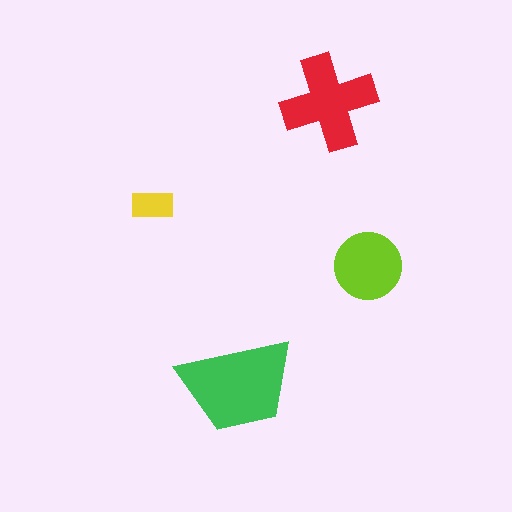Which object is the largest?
The green trapezoid.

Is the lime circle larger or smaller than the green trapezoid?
Smaller.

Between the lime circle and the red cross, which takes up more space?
The red cross.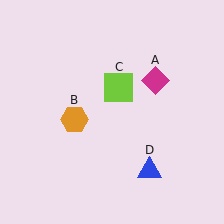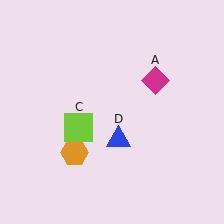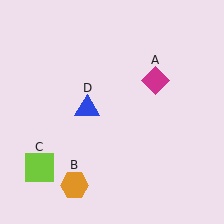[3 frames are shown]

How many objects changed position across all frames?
3 objects changed position: orange hexagon (object B), lime square (object C), blue triangle (object D).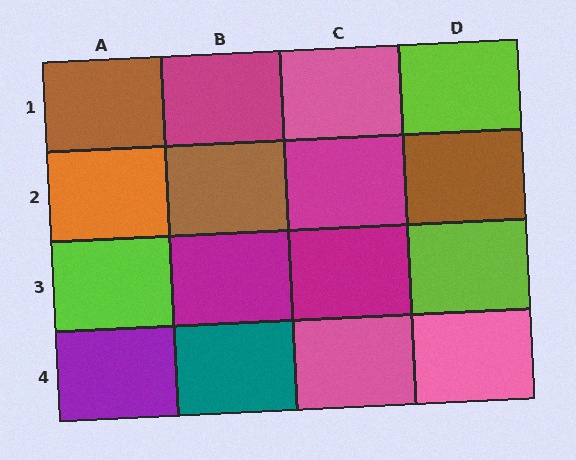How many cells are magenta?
4 cells are magenta.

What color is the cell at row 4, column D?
Pink.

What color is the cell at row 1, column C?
Pink.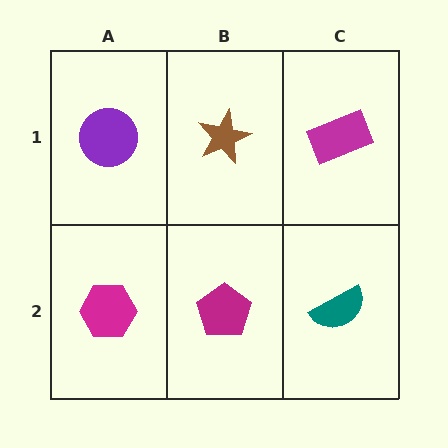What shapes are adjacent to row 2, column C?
A magenta rectangle (row 1, column C), a magenta pentagon (row 2, column B).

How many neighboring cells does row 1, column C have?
2.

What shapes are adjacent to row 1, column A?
A magenta hexagon (row 2, column A), a brown star (row 1, column B).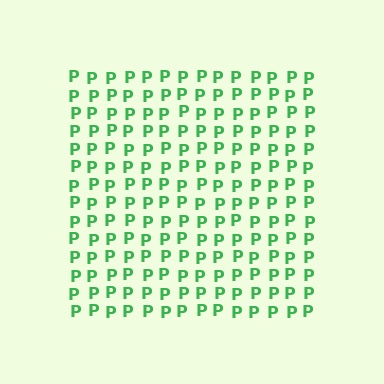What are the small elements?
The small elements are letter P's.